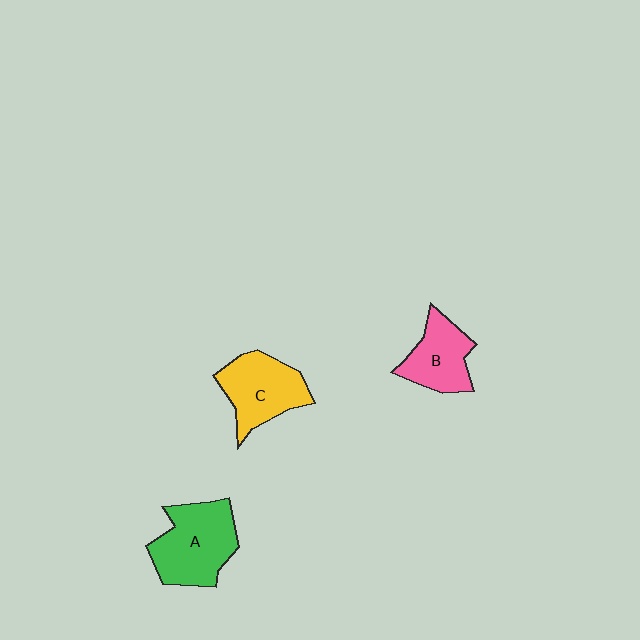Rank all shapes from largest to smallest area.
From largest to smallest: A (green), C (yellow), B (pink).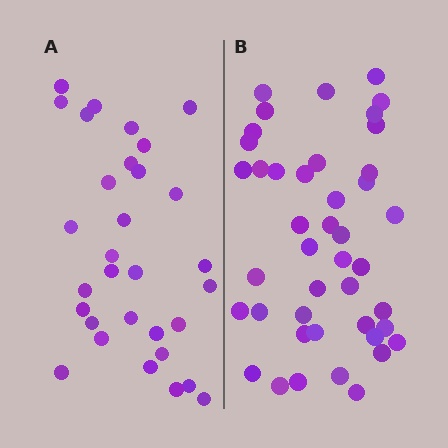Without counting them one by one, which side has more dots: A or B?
Region B (the right region) has more dots.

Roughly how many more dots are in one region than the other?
Region B has roughly 12 or so more dots than region A.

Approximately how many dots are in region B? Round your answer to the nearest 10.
About 40 dots. (The exact count is 43, which rounds to 40.)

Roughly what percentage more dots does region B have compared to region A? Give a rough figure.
About 40% more.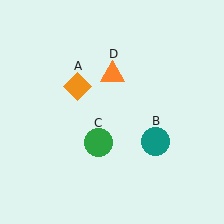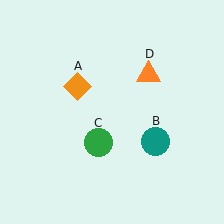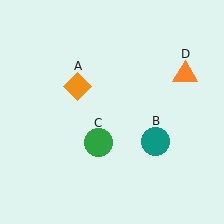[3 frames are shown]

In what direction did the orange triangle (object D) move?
The orange triangle (object D) moved right.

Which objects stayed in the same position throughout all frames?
Orange diamond (object A) and teal circle (object B) and green circle (object C) remained stationary.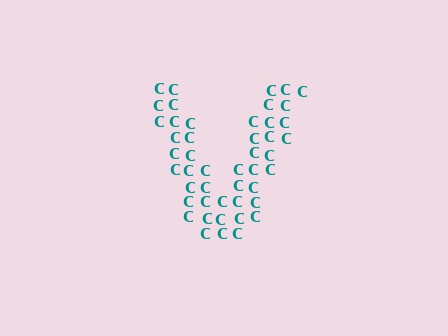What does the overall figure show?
The overall figure shows the letter V.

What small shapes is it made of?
It is made of small letter C's.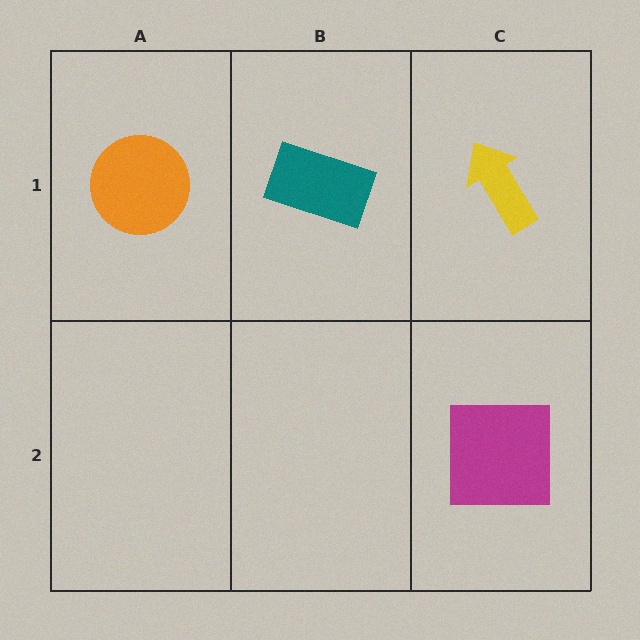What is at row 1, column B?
A teal rectangle.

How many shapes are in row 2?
1 shape.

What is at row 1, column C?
A yellow arrow.